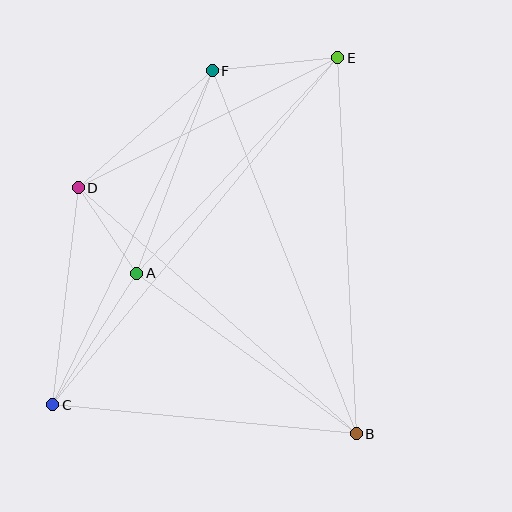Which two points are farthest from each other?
Points C and E are farthest from each other.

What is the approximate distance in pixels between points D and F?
The distance between D and F is approximately 177 pixels.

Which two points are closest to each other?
Points A and D are closest to each other.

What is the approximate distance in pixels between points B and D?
The distance between B and D is approximately 371 pixels.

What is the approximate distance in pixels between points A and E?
The distance between A and E is approximately 294 pixels.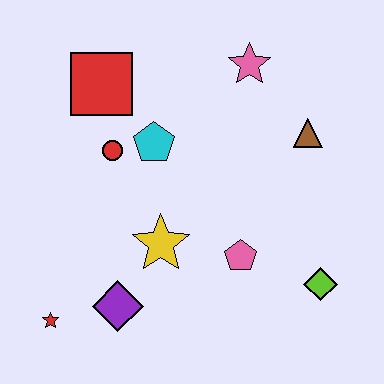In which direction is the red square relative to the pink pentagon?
The red square is above the pink pentagon.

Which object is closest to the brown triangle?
The pink star is closest to the brown triangle.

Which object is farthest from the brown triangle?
The red star is farthest from the brown triangle.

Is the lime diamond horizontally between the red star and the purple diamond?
No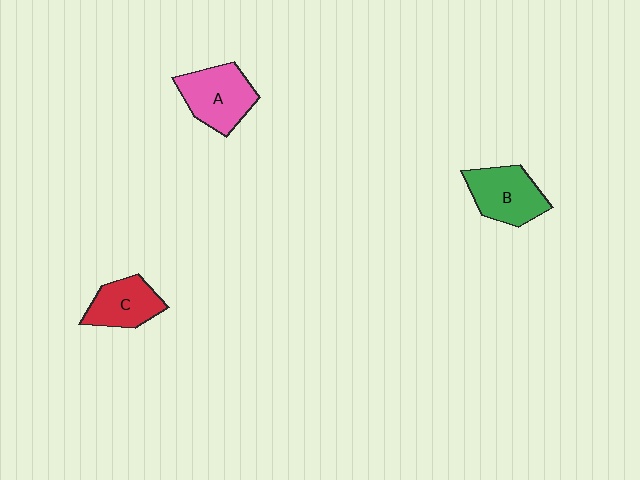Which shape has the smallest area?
Shape C (red).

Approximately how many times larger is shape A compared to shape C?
Approximately 1.3 times.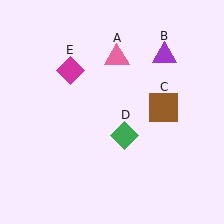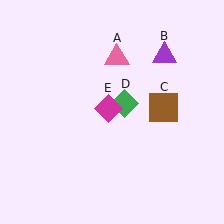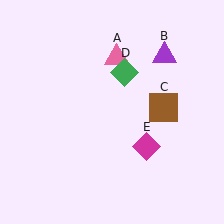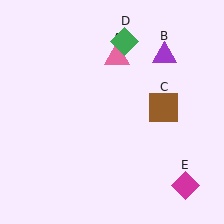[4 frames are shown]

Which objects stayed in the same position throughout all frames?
Pink triangle (object A) and purple triangle (object B) and brown square (object C) remained stationary.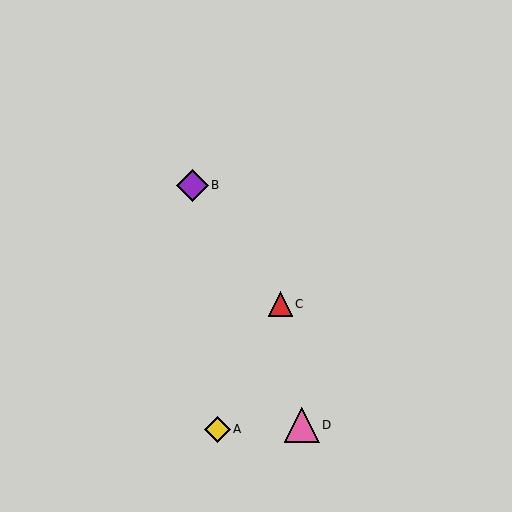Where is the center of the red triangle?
The center of the red triangle is at (280, 304).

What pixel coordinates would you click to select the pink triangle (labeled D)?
Click at (302, 425) to select the pink triangle D.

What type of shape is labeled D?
Shape D is a pink triangle.